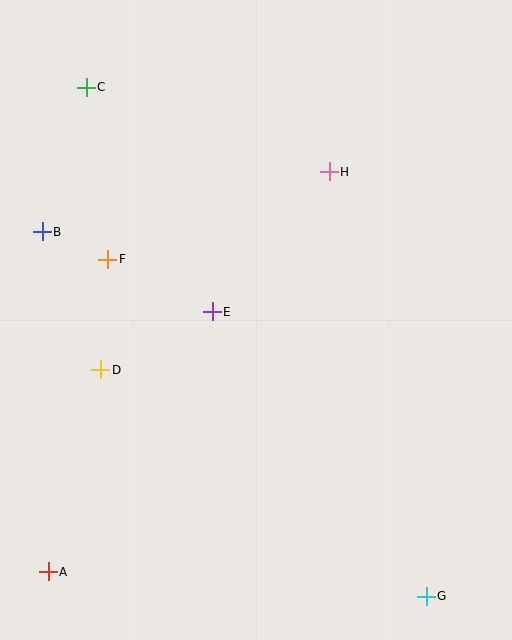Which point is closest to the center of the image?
Point E at (212, 312) is closest to the center.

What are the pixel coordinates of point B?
Point B is at (42, 232).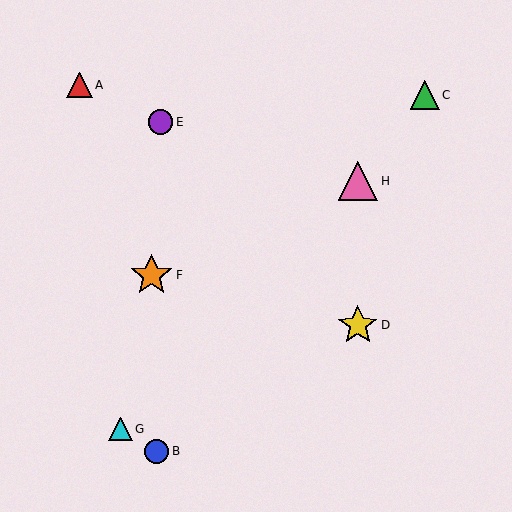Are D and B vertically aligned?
No, D is at x≈358 and B is at x≈156.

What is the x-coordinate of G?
Object G is at x≈120.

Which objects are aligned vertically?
Objects D, H are aligned vertically.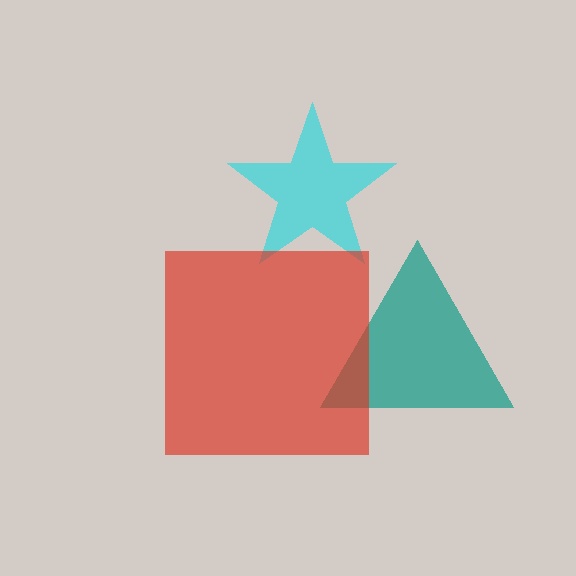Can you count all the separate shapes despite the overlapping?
Yes, there are 3 separate shapes.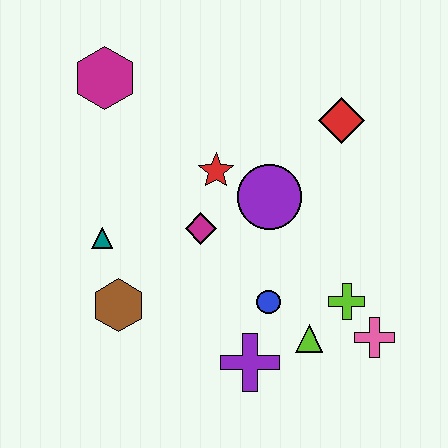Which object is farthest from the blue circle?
The magenta hexagon is farthest from the blue circle.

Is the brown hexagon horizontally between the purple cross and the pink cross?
No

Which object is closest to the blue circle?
The lime triangle is closest to the blue circle.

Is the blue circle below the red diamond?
Yes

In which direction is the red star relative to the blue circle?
The red star is above the blue circle.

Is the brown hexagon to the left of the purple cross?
Yes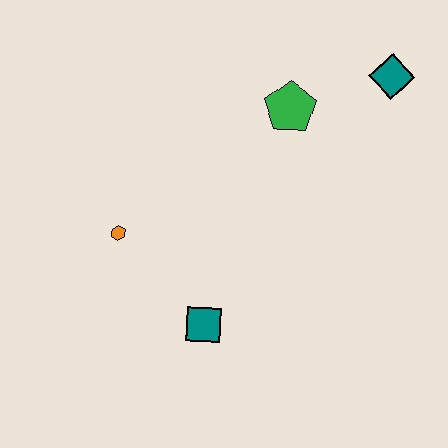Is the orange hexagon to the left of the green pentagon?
Yes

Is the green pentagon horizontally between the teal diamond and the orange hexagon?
Yes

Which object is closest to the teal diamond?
The green pentagon is closest to the teal diamond.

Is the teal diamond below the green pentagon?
No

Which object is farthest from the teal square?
The teal diamond is farthest from the teal square.